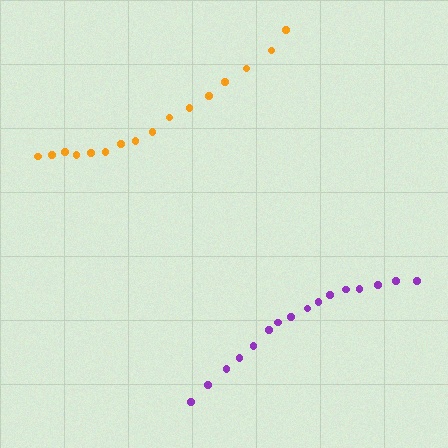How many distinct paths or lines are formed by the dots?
There are 2 distinct paths.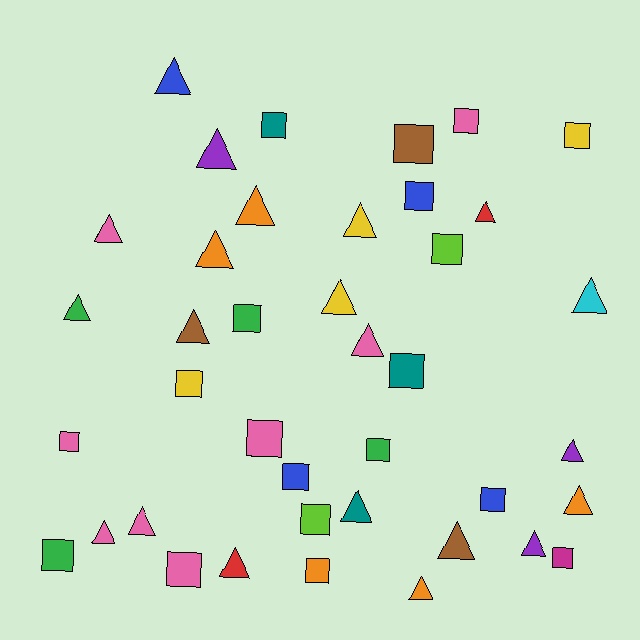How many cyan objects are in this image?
There is 1 cyan object.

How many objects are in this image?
There are 40 objects.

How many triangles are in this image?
There are 21 triangles.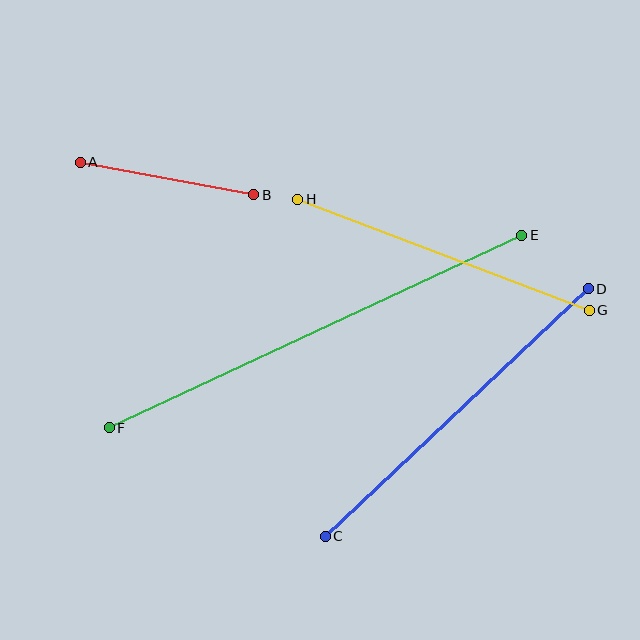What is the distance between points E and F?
The distance is approximately 455 pixels.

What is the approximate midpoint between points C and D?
The midpoint is at approximately (457, 412) pixels.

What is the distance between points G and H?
The distance is approximately 312 pixels.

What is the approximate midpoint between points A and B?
The midpoint is at approximately (167, 178) pixels.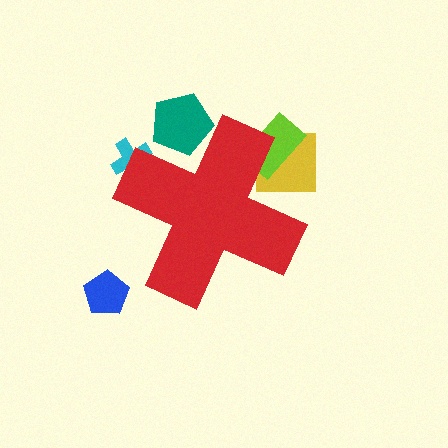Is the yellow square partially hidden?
Yes, the yellow square is partially hidden behind the red cross.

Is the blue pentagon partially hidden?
No, the blue pentagon is fully visible.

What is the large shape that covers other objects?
A red cross.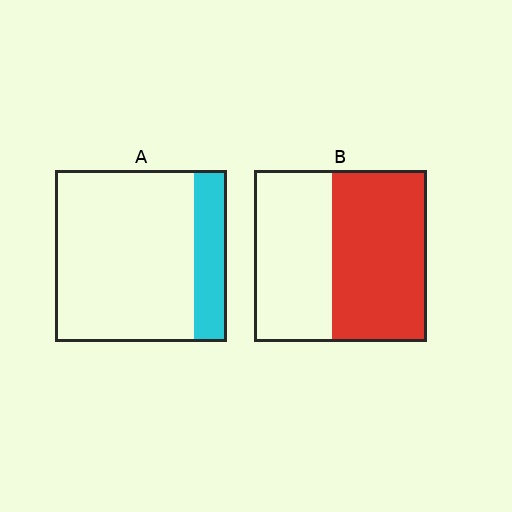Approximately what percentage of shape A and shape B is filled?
A is approximately 20% and B is approximately 55%.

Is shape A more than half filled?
No.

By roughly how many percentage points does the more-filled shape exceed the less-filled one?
By roughly 35 percentage points (B over A).